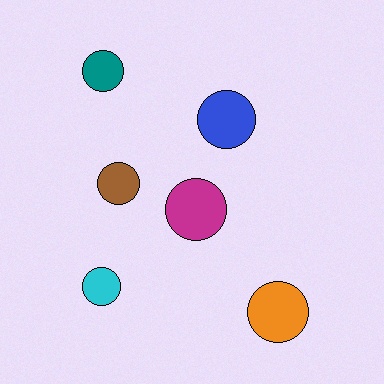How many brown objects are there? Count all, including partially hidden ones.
There is 1 brown object.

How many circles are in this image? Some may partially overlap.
There are 6 circles.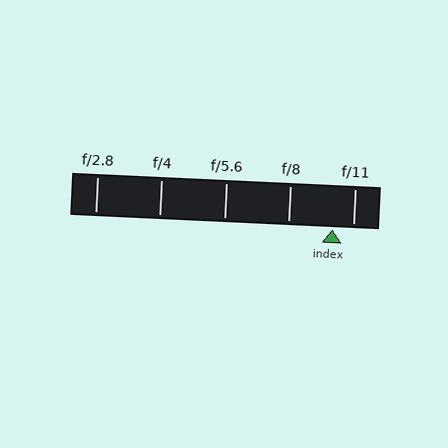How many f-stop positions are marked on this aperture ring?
There are 5 f-stop positions marked.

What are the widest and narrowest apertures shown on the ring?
The widest aperture shown is f/2.8 and the narrowest is f/11.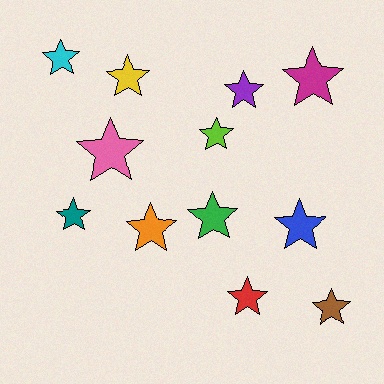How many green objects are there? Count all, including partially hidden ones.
There is 1 green object.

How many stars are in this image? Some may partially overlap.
There are 12 stars.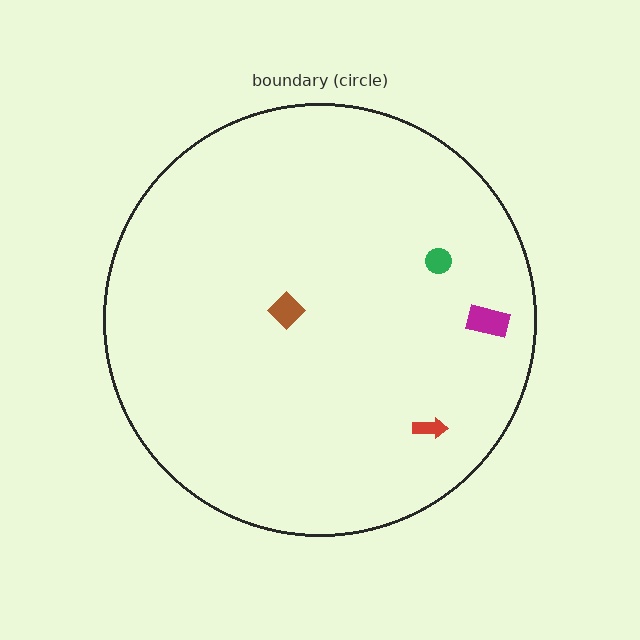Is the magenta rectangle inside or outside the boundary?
Inside.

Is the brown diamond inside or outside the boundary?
Inside.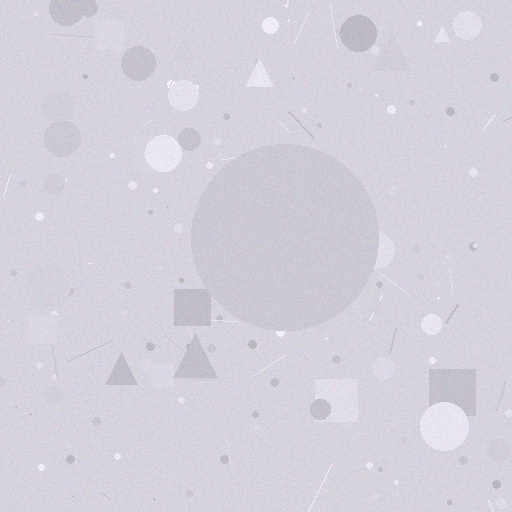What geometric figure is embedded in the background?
A circle is embedded in the background.